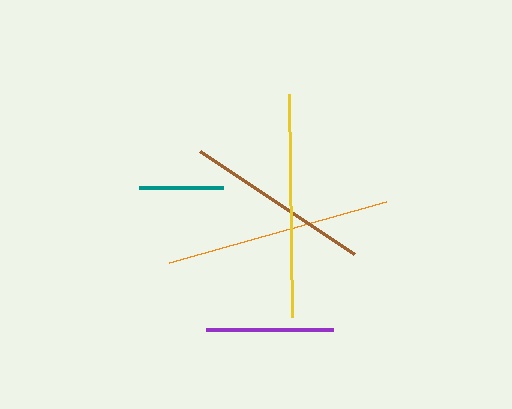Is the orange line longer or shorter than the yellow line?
The orange line is longer than the yellow line.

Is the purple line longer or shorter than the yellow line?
The yellow line is longer than the purple line.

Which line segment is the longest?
The orange line is the longest at approximately 225 pixels.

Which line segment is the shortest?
The teal line is the shortest at approximately 85 pixels.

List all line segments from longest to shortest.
From longest to shortest: orange, yellow, brown, purple, teal.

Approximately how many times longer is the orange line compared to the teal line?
The orange line is approximately 2.7 times the length of the teal line.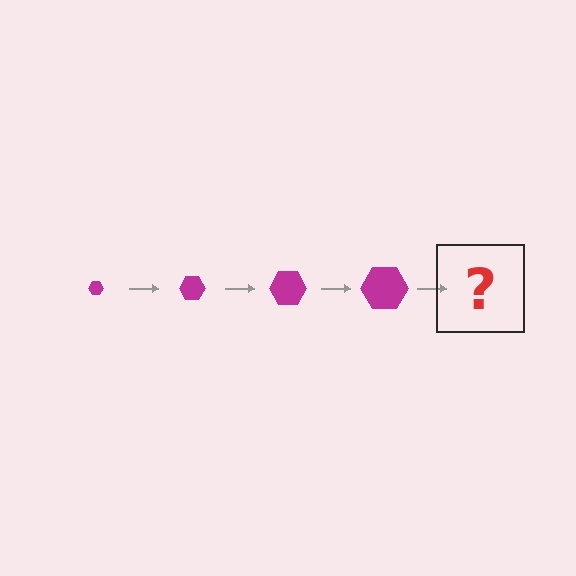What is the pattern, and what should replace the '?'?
The pattern is that the hexagon gets progressively larger each step. The '?' should be a magenta hexagon, larger than the previous one.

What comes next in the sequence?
The next element should be a magenta hexagon, larger than the previous one.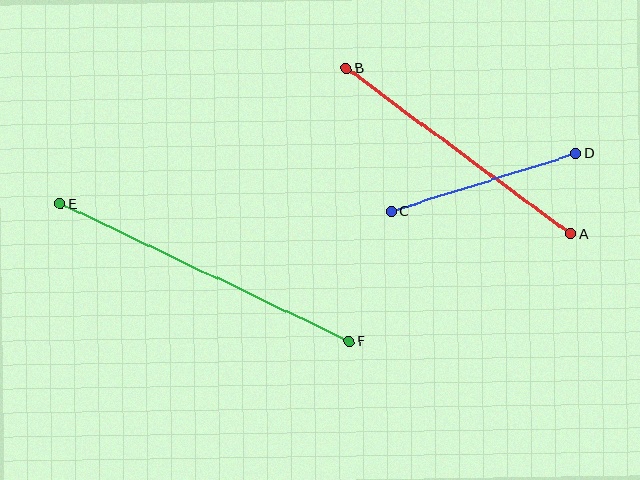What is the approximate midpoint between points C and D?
The midpoint is at approximately (483, 182) pixels.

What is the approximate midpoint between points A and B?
The midpoint is at approximately (458, 151) pixels.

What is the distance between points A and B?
The distance is approximately 279 pixels.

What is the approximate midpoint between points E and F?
The midpoint is at approximately (205, 273) pixels.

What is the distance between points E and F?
The distance is approximately 320 pixels.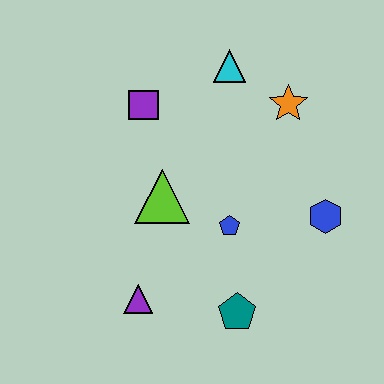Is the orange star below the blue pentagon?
No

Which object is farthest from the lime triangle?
The blue hexagon is farthest from the lime triangle.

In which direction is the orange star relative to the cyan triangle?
The orange star is to the right of the cyan triangle.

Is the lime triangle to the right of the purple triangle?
Yes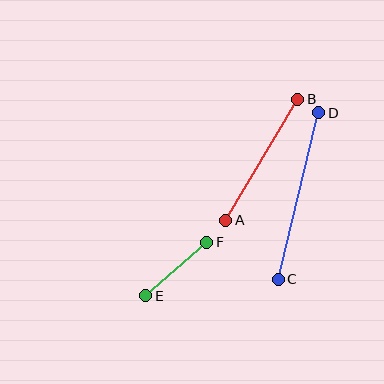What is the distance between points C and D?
The distance is approximately 172 pixels.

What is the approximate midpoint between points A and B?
The midpoint is at approximately (262, 160) pixels.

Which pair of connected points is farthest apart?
Points C and D are farthest apart.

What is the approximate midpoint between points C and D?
The midpoint is at approximately (299, 196) pixels.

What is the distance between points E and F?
The distance is approximately 81 pixels.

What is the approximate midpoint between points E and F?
The midpoint is at approximately (176, 269) pixels.